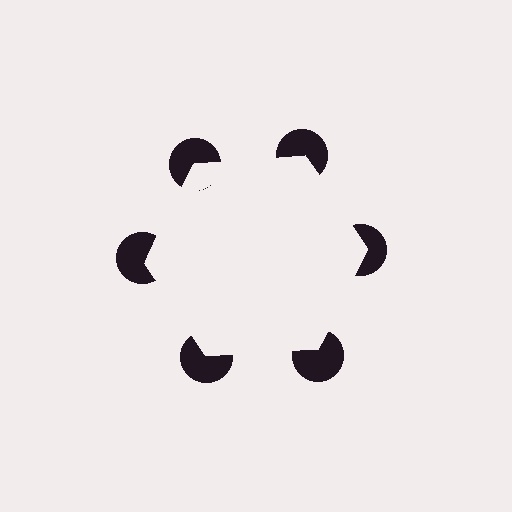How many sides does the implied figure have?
6 sides.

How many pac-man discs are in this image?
There are 6 — one at each vertex of the illusory hexagon.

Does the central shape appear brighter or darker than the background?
It typically appears slightly brighter than the background, even though no actual brightness change is drawn.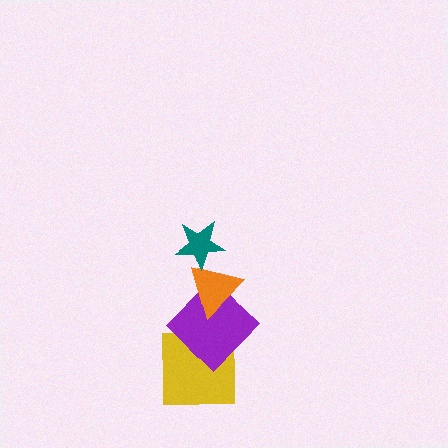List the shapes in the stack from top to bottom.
From top to bottom: the teal star, the orange triangle, the purple diamond, the yellow square.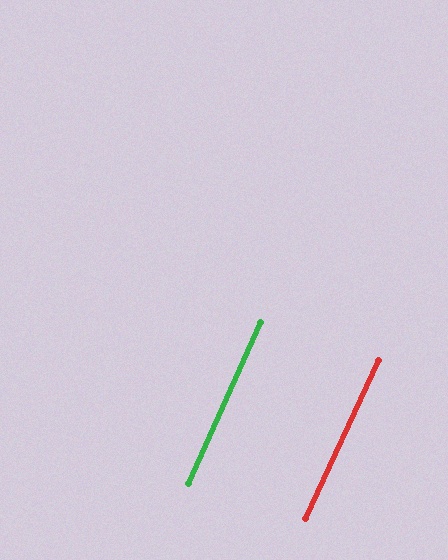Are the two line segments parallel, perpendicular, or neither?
Parallel — their directions differ by only 0.6°.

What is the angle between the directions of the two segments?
Approximately 1 degree.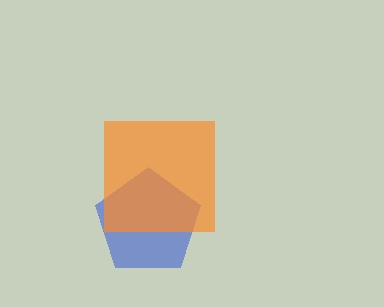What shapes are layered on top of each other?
The layered shapes are: a blue pentagon, an orange square.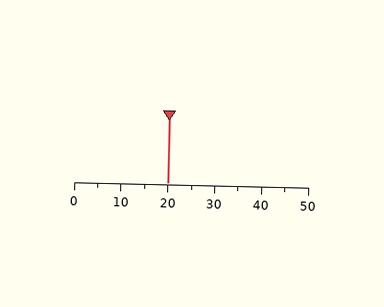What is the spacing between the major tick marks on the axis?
The major ticks are spaced 10 apart.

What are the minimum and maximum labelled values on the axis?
The axis runs from 0 to 50.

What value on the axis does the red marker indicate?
The marker indicates approximately 20.